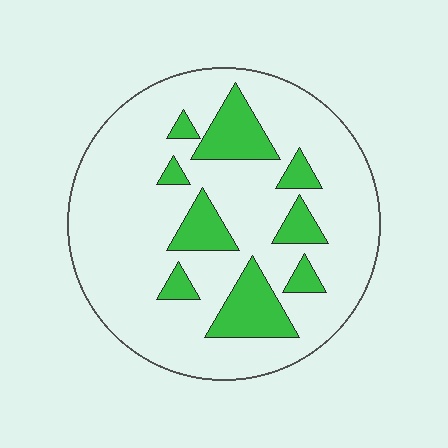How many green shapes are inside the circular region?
9.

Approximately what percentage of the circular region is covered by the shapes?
Approximately 20%.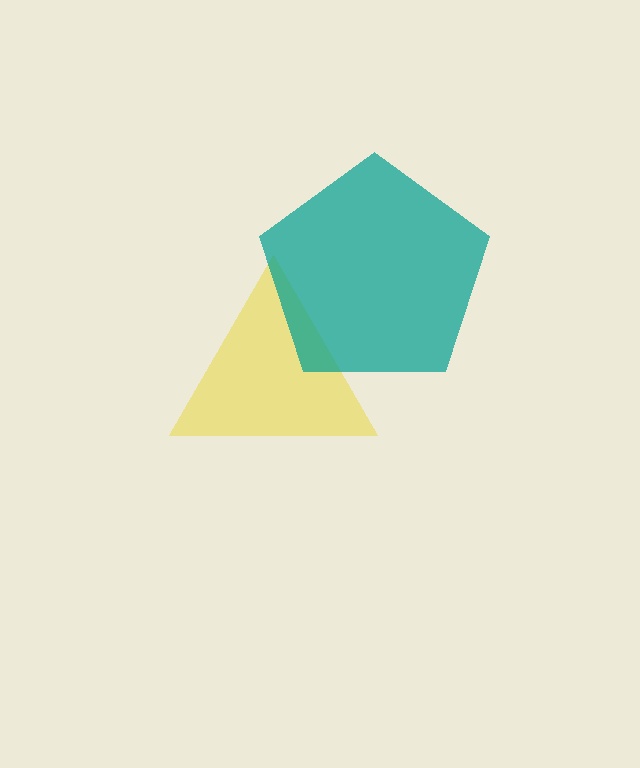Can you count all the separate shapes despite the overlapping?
Yes, there are 2 separate shapes.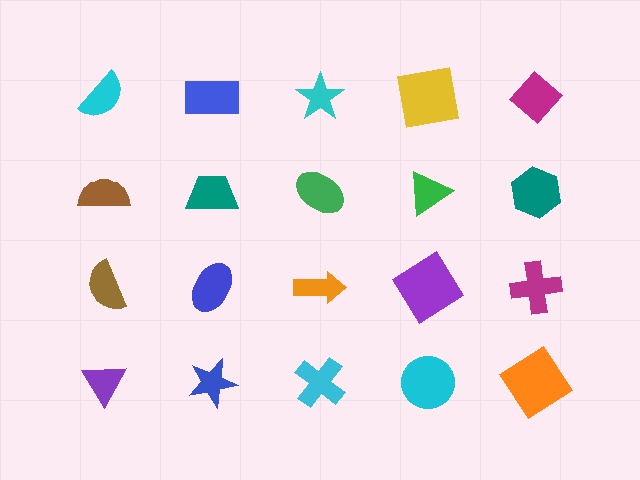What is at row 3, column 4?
A purple diamond.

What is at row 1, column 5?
A magenta diamond.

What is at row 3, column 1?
A brown semicircle.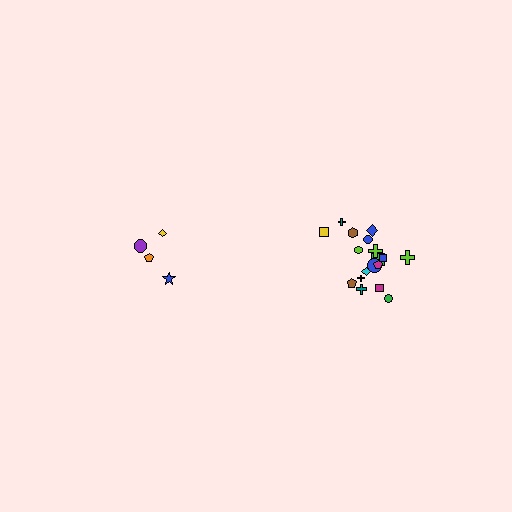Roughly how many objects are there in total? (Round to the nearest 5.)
Roughly 20 objects in total.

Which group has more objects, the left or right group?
The right group.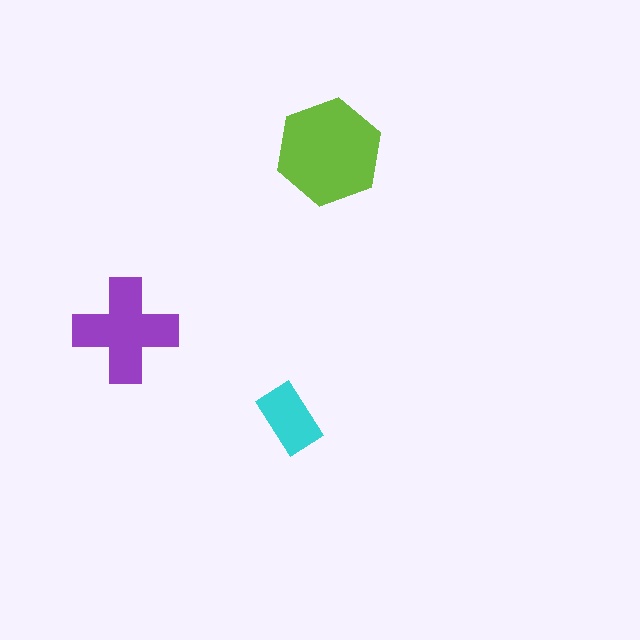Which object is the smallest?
The cyan rectangle.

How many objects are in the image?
There are 3 objects in the image.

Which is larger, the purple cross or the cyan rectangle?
The purple cross.